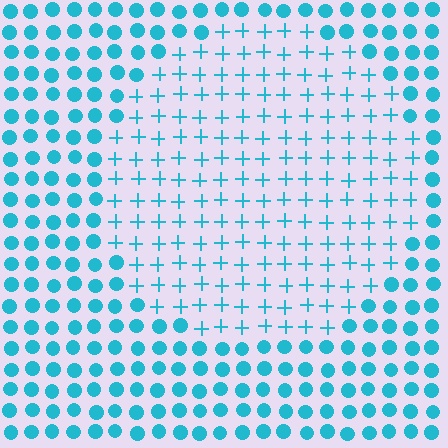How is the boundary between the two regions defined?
The boundary is defined by a change in element shape: plus signs inside vs. circles outside. All elements share the same color and spacing.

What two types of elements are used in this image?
The image uses plus signs inside the circle region and circles outside it.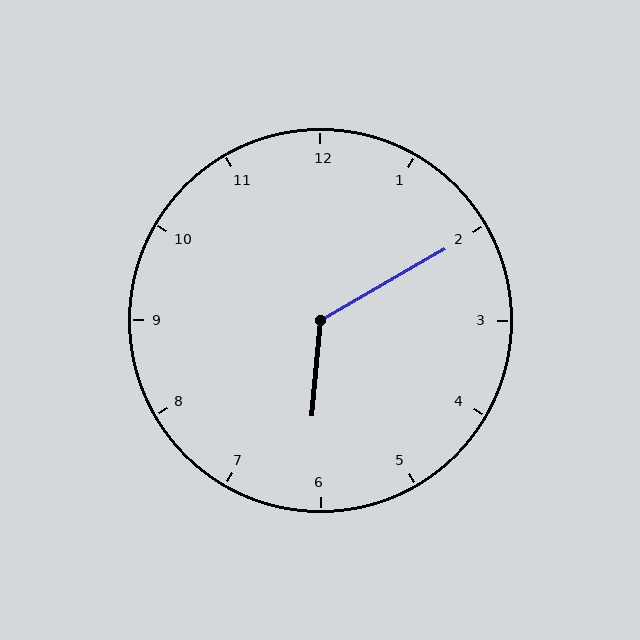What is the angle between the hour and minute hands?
Approximately 125 degrees.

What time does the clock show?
6:10.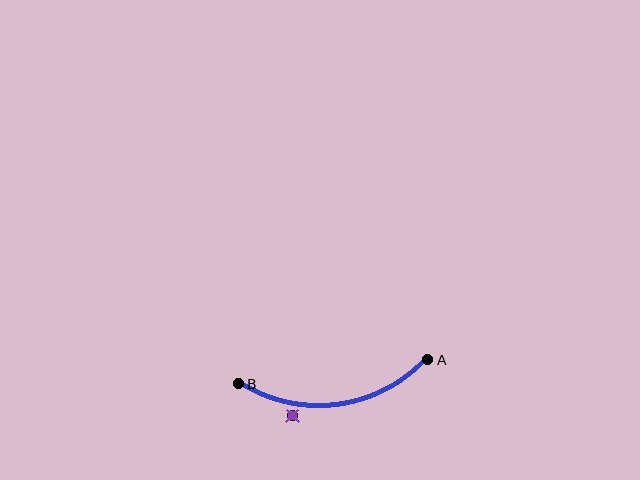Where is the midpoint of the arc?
The arc midpoint is the point on the curve farthest from the straight line joining A and B. It sits below that line.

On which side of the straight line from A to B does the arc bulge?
The arc bulges below the straight line connecting A and B.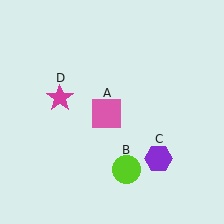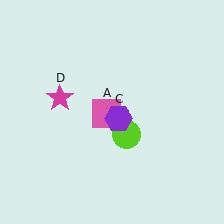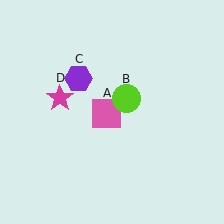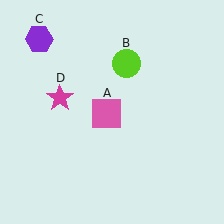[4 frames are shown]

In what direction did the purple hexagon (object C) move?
The purple hexagon (object C) moved up and to the left.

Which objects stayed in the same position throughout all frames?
Pink square (object A) and magenta star (object D) remained stationary.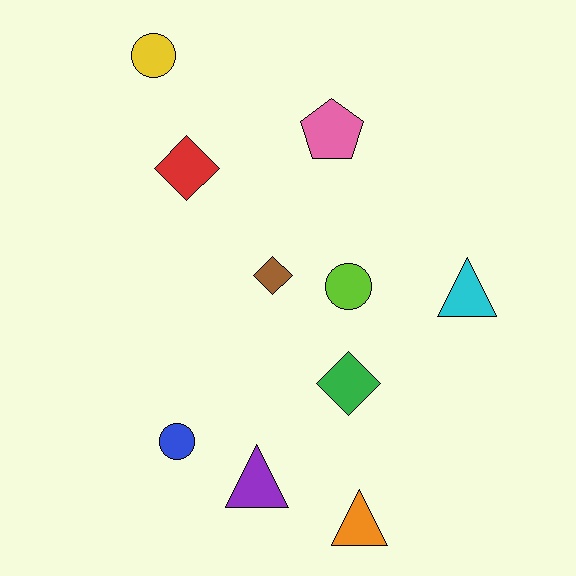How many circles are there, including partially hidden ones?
There are 3 circles.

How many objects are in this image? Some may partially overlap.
There are 10 objects.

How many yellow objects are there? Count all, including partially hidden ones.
There is 1 yellow object.